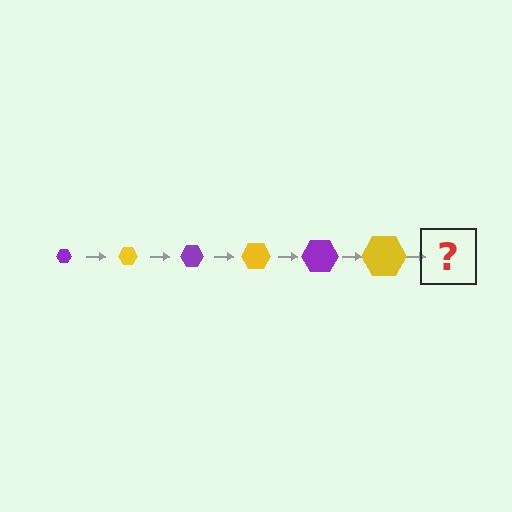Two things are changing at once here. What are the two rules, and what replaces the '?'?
The two rules are that the hexagon grows larger each step and the color cycles through purple and yellow. The '?' should be a purple hexagon, larger than the previous one.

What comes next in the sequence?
The next element should be a purple hexagon, larger than the previous one.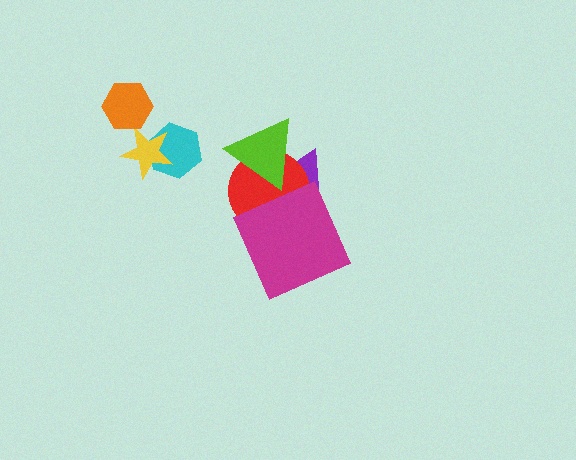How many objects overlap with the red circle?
3 objects overlap with the red circle.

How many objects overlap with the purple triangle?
3 objects overlap with the purple triangle.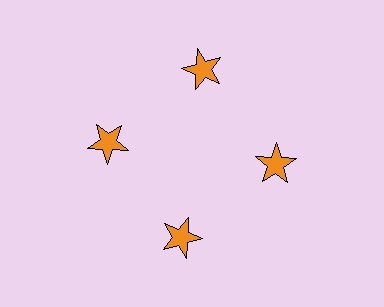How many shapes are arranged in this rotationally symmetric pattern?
There are 4 shapes, arranged in 4 groups of 1.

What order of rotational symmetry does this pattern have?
This pattern has 4-fold rotational symmetry.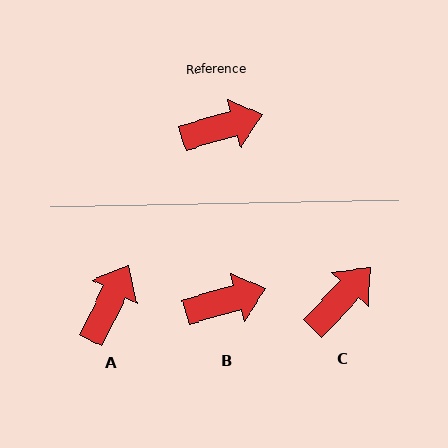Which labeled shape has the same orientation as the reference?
B.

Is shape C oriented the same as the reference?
No, it is off by about 30 degrees.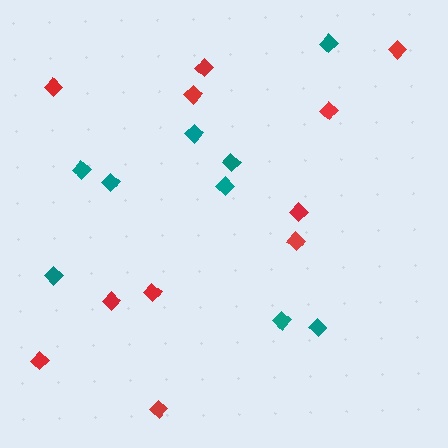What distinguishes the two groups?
There are 2 groups: one group of teal diamonds (9) and one group of red diamonds (11).